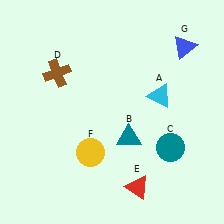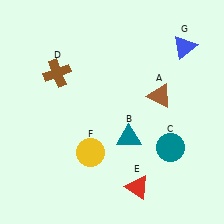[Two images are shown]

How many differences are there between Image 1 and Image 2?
There is 1 difference between the two images.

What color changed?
The triangle (A) changed from cyan in Image 1 to brown in Image 2.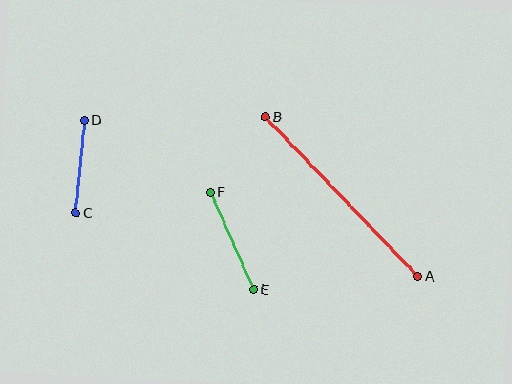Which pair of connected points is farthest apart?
Points A and B are farthest apart.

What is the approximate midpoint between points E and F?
The midpoint is at approximately (232, 241) pixels.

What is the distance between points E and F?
The distance is approximately 106 pixels.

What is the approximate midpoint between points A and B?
The midpoint is at approximately (342, 196) pixels.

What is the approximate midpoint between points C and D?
The midpoint is at approximately (80, 166) pixels.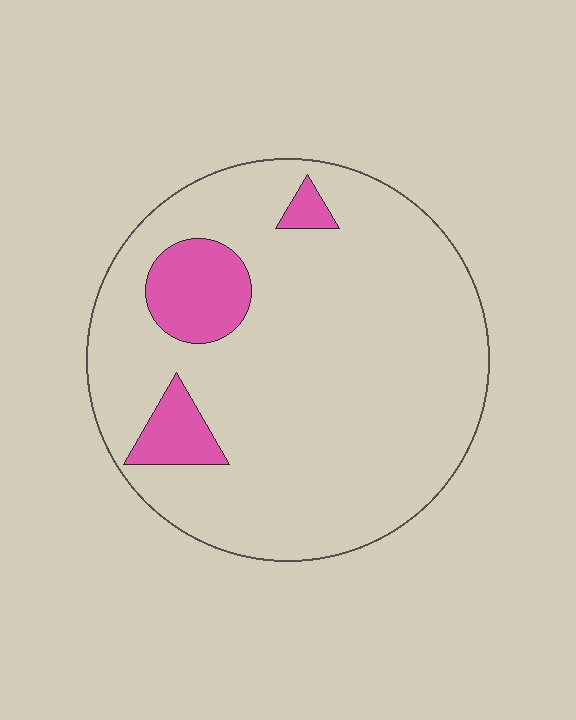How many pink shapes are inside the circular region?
3.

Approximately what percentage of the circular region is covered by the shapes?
Approximately 10%.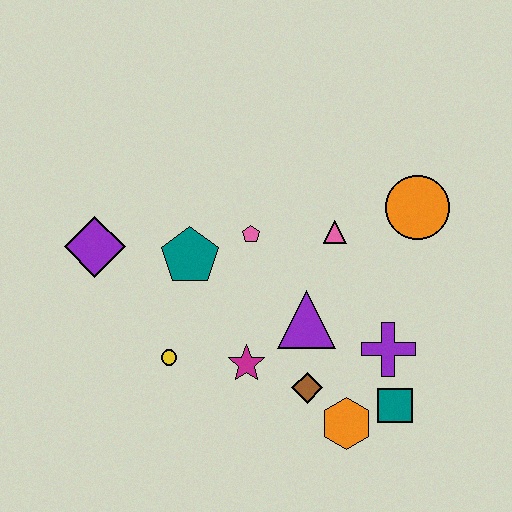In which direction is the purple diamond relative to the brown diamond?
The purple diamond is to the left of the brown diamond.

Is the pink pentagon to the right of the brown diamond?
No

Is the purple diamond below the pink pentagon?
Yes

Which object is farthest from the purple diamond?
The teal square is farthest from the purple diamond.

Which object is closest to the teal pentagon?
The pink pentagon is closest to the teal pentagon.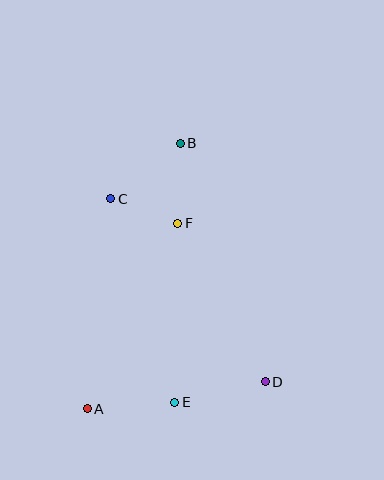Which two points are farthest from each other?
Points A and B are farthest from each other.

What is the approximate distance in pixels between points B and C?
The distance between B and C is approximately 89 pixels.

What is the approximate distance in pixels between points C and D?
The distance between C and D is approximately 239 pixels.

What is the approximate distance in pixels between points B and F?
The distance between B and F is approximately 80 pixels.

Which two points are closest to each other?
Points C and F are closest to each other.